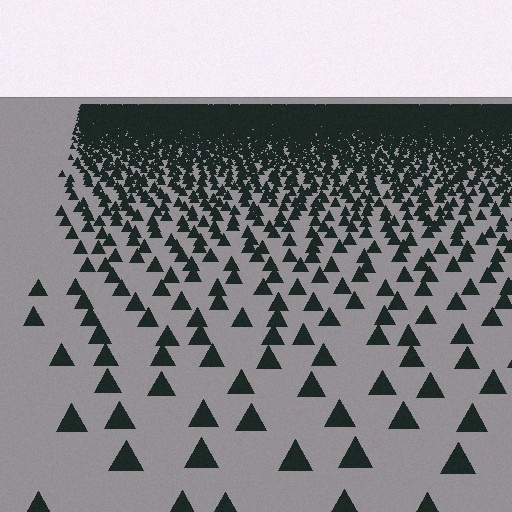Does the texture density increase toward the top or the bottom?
Density increases toward the top.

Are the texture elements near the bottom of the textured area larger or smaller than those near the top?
Larger. Near the bottom, elements are closer to the viewer and appear at a bigger on-screen size.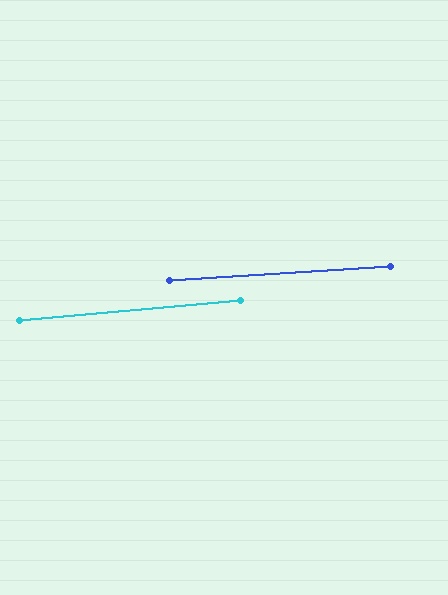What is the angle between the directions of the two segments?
Approximately 2 degrees.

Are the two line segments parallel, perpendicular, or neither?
Parallel — their directions differ by only 1.5°.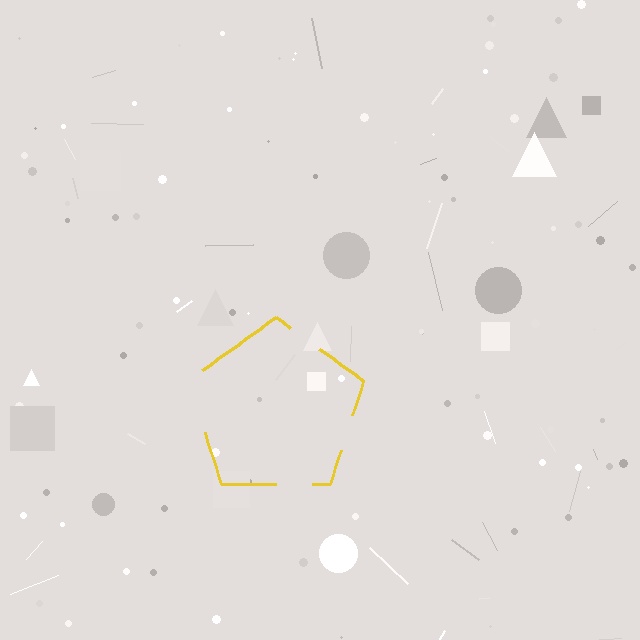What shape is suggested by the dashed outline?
The dashed outline suggests a pentagon.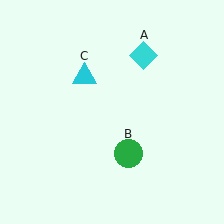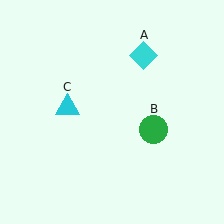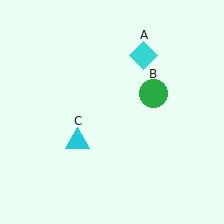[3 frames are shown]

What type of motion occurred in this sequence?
The green circle (object B), cyan triangle (object C) rotated counterclockwise around the center of the scene.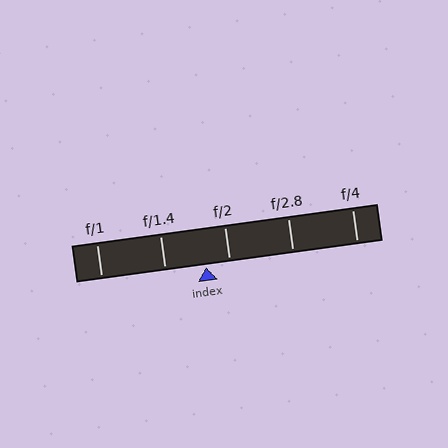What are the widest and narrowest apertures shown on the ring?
The widest aperture shown is f/1 and the narrowest is f/4.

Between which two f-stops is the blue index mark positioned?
The index mark is between f/1.4 and f/2.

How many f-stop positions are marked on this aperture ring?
There are 5 f-stop positions marked.